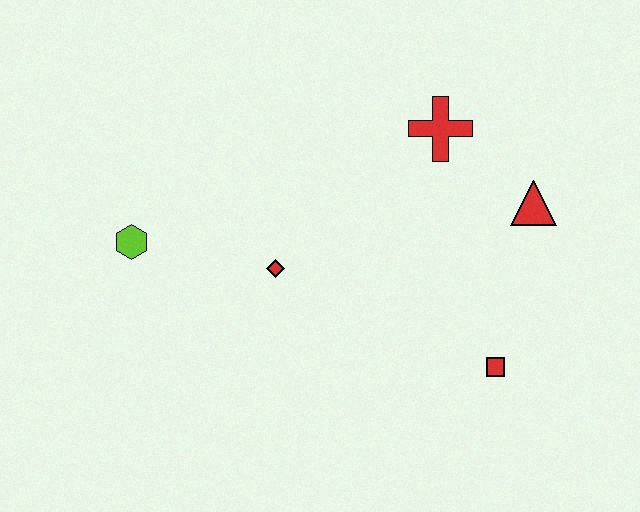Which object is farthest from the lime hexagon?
The red triangle is farthest from the lime hexagon.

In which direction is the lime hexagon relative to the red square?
The lime hexagon is to the left of the red square.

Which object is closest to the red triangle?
The red cross is closest to the red triangle.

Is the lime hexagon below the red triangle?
Yes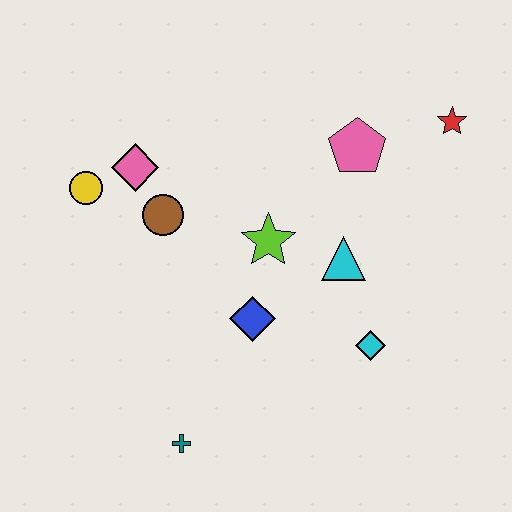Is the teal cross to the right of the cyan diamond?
No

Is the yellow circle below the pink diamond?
Yes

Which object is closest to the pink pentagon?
The red star is closest to the pink pentagon.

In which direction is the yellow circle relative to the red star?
The yellow circle is to the left of the red star.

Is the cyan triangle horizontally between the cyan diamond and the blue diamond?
Yes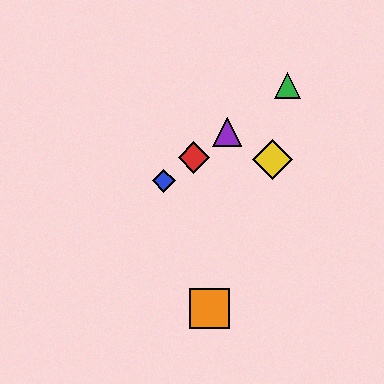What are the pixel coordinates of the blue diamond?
The blue diamond is at (164, 181).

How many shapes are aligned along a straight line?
4 shapes (the red diamond, the blue diamond, the green triangle, the purple triangle) are aligned along a straight line.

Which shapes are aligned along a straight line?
The red diamond, the blue diamond, the green triangle, the purple triangle are aligned along a straight line.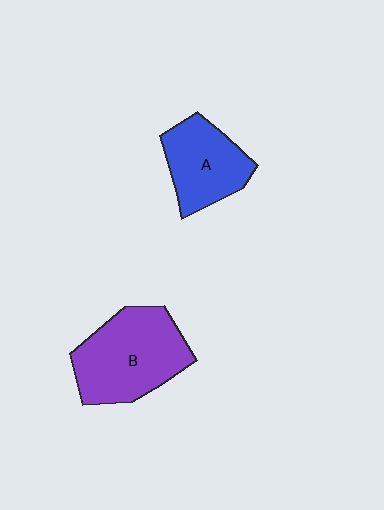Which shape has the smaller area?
Shape A (blue).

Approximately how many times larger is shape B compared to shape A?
Approximately 1.4 times.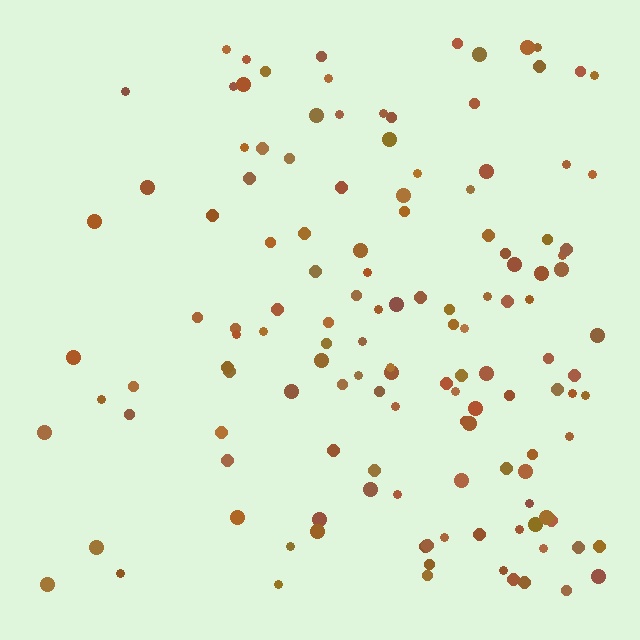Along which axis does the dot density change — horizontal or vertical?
Horizontal.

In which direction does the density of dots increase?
From left to right, with the right side densest.